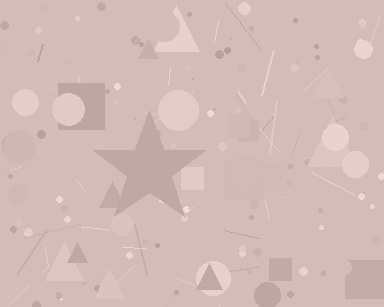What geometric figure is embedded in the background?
A star is embedded in the background.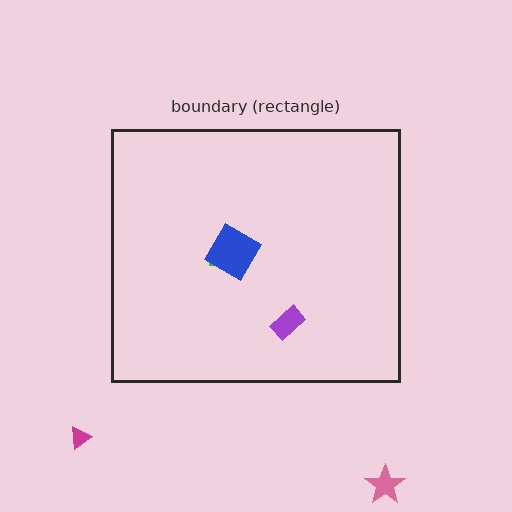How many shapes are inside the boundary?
3 inside, 2 outside.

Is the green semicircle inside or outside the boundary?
Inside.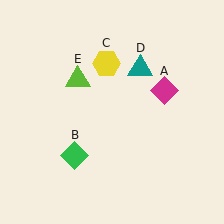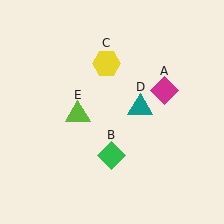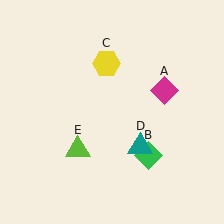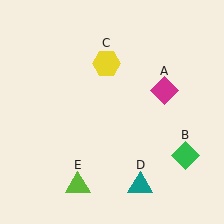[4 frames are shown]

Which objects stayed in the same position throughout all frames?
Magenta diamond (object A) and yellow hexagon (object C) remained stationary.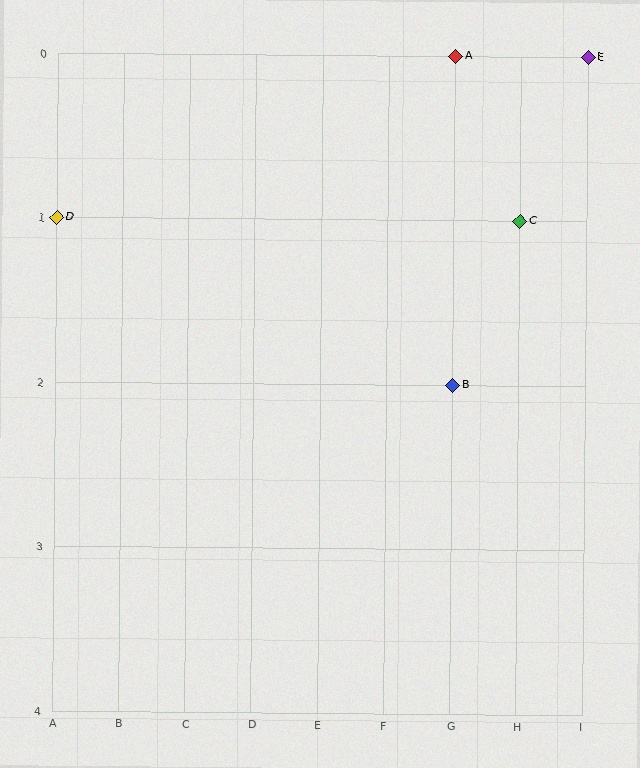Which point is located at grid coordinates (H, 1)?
Point C is at (H, 1).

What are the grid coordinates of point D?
Point D is at grid coordinates (A, 1).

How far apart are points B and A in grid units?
Points B and A are 2 rows apart.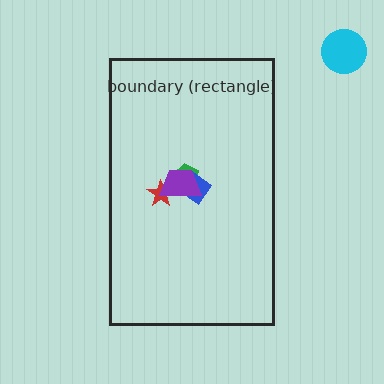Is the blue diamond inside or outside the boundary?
Inside.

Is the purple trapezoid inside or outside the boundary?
Inside.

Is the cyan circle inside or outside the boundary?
Outside.